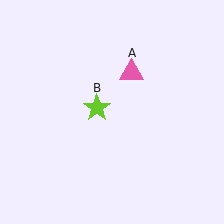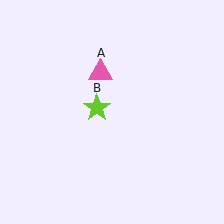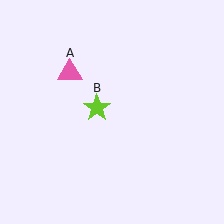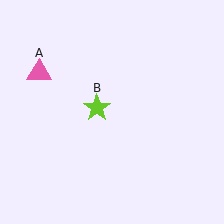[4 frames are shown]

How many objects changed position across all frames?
1 object changed position: pink triangle (object A).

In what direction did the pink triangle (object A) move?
The pink triangle (object A) moved left.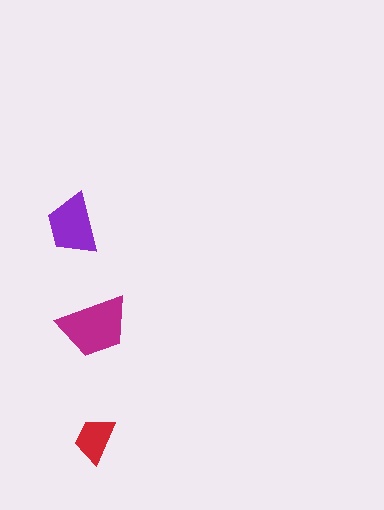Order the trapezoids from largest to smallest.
the magenta one, the purple one, the red one.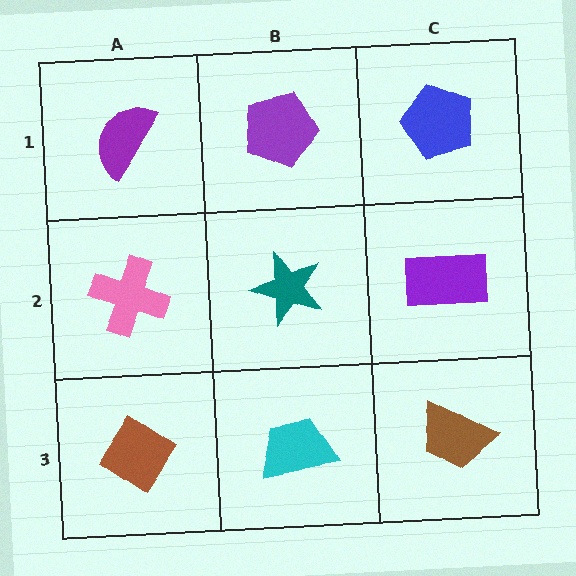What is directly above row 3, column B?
A teal star.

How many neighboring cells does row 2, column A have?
3.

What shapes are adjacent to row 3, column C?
A purple rectangle (row 2, column C), a cyan trapezoid (row 3, column B).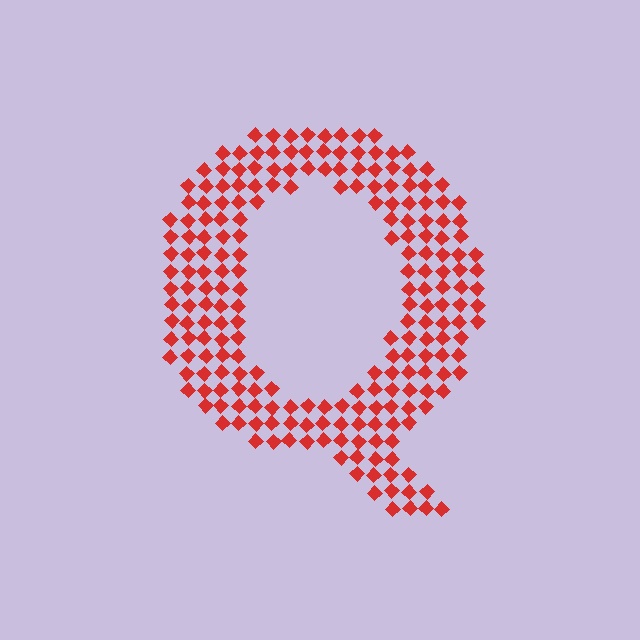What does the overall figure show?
The overall figure shows the letter Q.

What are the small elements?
The small elements are diamonds.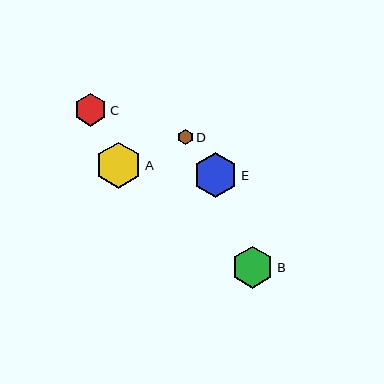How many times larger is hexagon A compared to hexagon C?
Hexagon A is approximately 1.4 times the size of hexagon C.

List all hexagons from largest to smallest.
From largest to smallest: A, E, B, C, D.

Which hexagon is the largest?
Hexagon A is the largest with a size of approximately 46 pixels.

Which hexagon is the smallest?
Hexagon D is the smallest with a size of approximately 15 pixels.